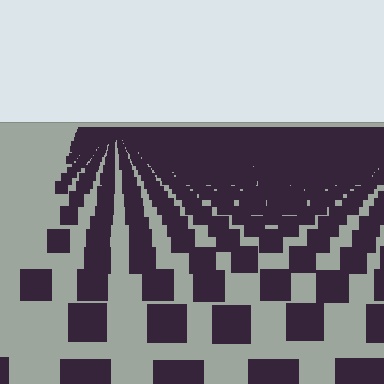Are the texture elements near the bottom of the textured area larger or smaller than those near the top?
Larger. Near the bottom, elements are closer to the viewer and appear at a bigger on-screen size.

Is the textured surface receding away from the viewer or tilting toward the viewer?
The surface is receding away from the viewer. Texture elements get smaller and denser toward the top.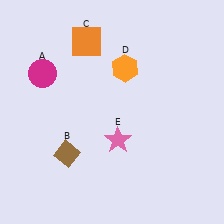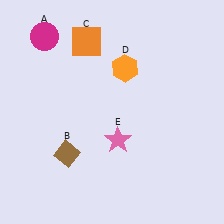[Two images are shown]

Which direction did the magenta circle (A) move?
The magenta circle (A) moved up.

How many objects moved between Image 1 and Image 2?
1 object moved between the two images.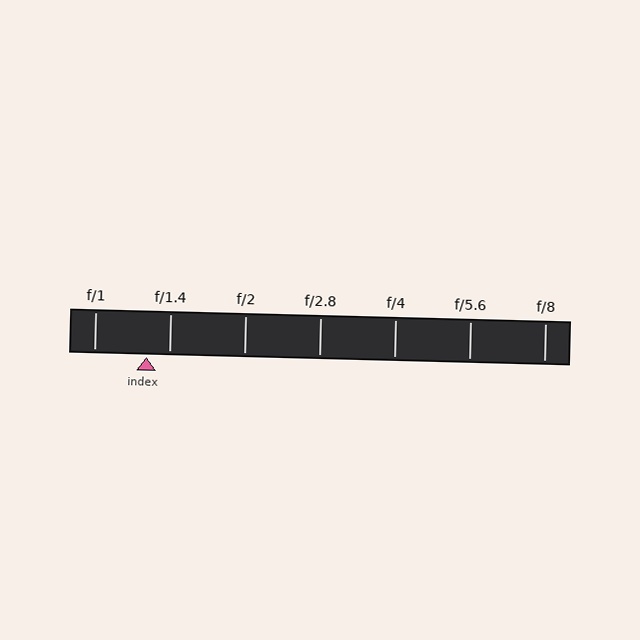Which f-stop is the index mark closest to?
The index mark is closest to f/1.4.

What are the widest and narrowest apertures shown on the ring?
The widest aperture shown is f/1 and the narrowest is f/8.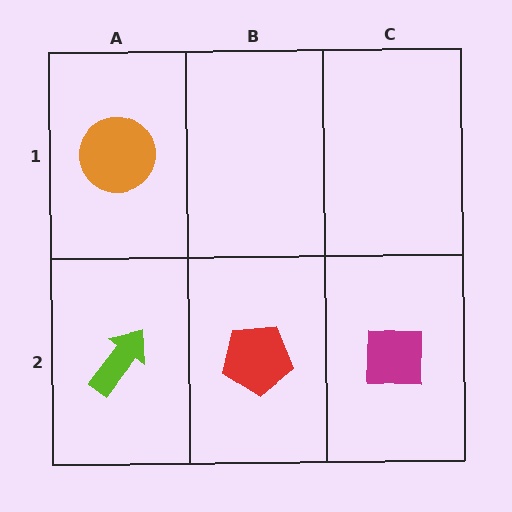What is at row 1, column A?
An orange circle.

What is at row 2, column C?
A magenta square.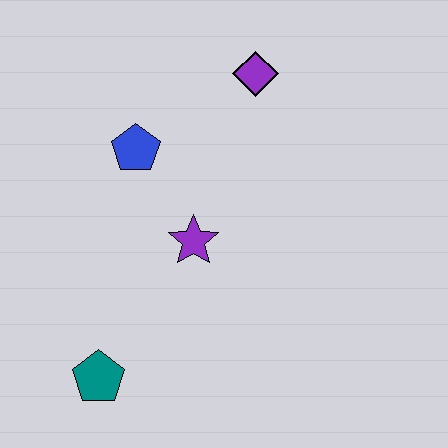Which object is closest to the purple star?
The blue pentagon is closest to the purple star.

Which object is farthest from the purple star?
The purple diamond is farthest from the purple star.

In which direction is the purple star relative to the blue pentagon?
The purple star is below the blue pentagon.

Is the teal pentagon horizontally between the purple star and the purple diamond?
No